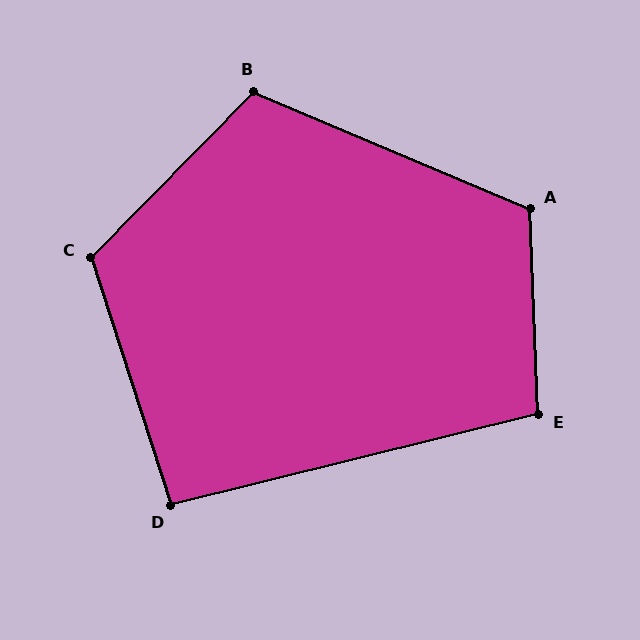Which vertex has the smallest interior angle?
D, at approximately 94 degrees.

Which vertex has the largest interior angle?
C, at approximately 118 degrees.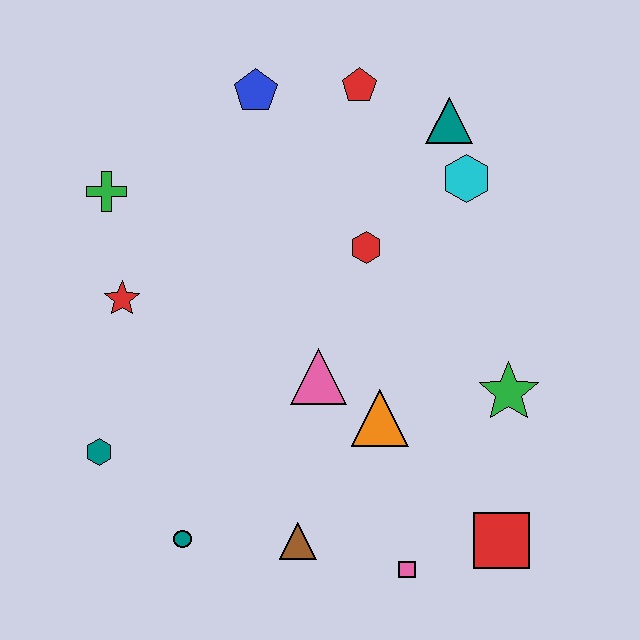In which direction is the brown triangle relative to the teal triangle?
The brown triangle is below the teal triangle.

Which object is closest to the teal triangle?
The cyan hexagon is closest to the teal triangle.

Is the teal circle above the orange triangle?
No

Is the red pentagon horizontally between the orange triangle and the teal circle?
Yes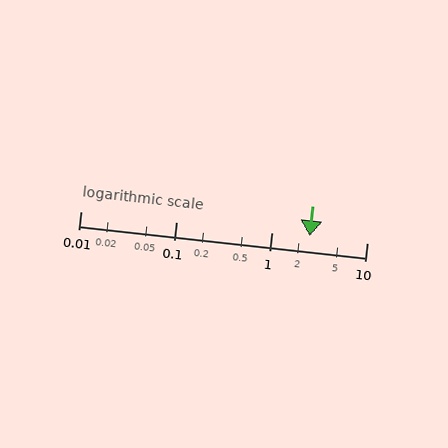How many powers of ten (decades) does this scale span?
The scale spans 3 decades, from 0.01 to 10.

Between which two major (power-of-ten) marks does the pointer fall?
The pointer is between 1 and 10.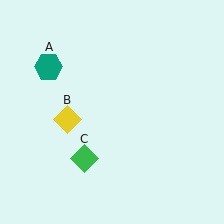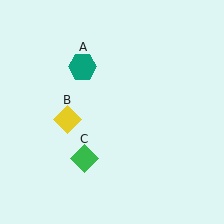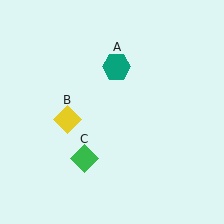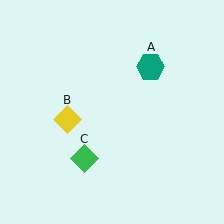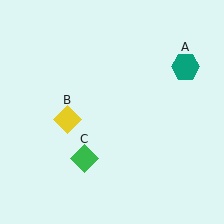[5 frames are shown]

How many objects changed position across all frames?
1 object changed position: teal hexagon (object A).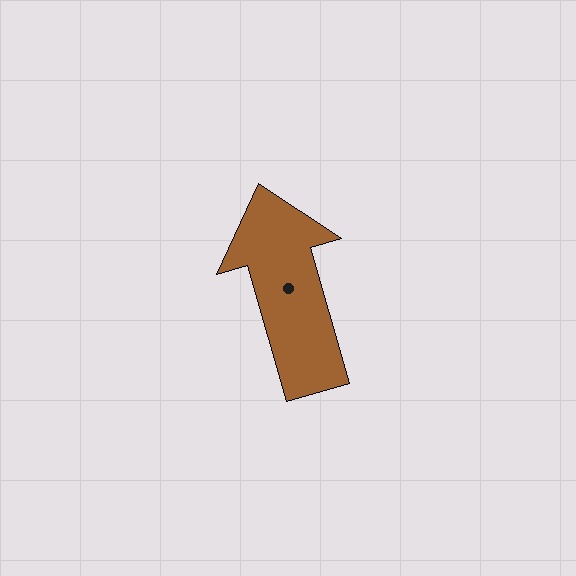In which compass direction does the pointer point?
North.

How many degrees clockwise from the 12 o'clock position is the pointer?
Approximately 344 degrees.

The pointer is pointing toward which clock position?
Roughly 11 o'clock.